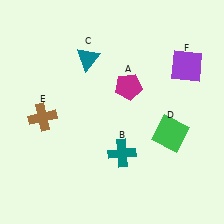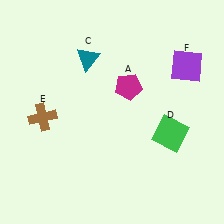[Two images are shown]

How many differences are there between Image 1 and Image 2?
There is 1 difference between the two images.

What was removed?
The teal cross (B) was removed in Image 2.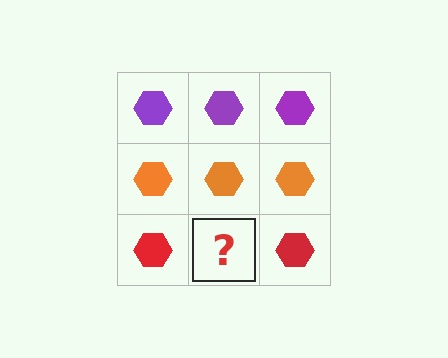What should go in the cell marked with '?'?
The missing cell should contain a red hexagon.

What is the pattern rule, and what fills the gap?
The rule is that each row has a consistent color. The gap should be filled with a red hexagon.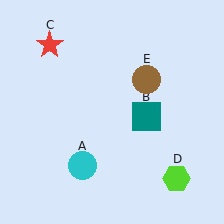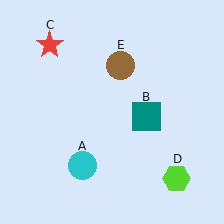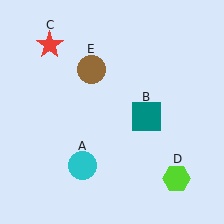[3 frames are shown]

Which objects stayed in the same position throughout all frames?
Cyan circle (object A) and teal square (object B) and red star (object C) and lime hexagon (object D) remained stationary.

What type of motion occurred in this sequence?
The brown circle (object E) rotated counterclockwise around the center of the scene.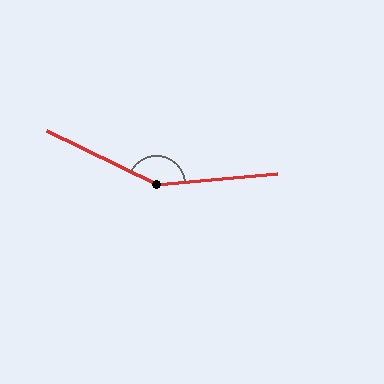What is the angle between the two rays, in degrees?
Approximately 149 degrees.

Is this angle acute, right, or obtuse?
It is obtuse.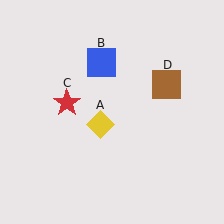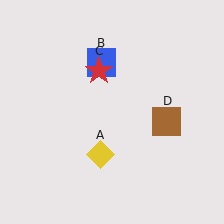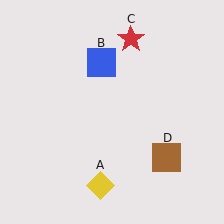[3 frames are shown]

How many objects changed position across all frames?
3 objects changed position: yellow diamond (object A), red star (object C), brown square (object D).